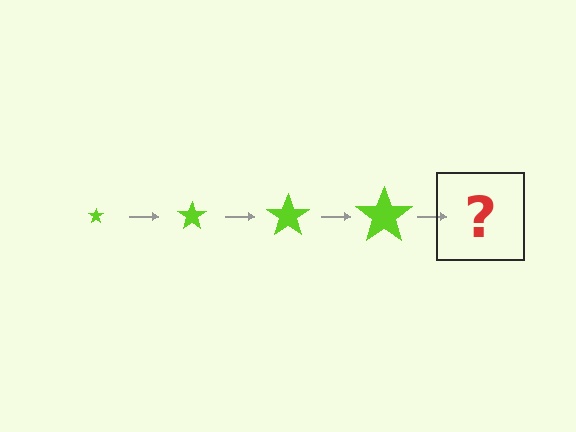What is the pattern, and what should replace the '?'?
The pattern is that the star gets progressively larger each step. The '?' should be a lime star, larger than the previous one.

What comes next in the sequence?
The next element should be a lime star, larger than the previous one.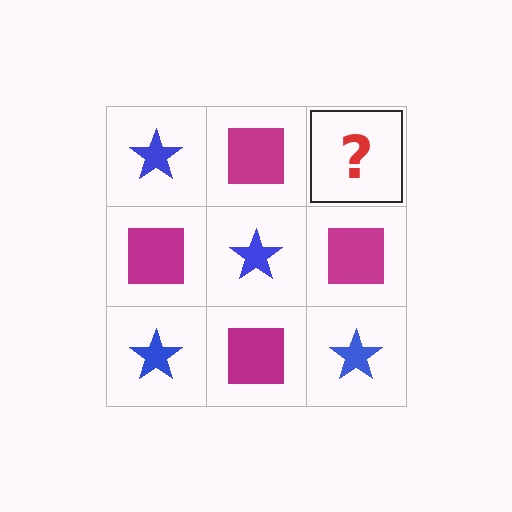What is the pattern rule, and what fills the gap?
The rule is that it alternates blue star and magenta square in a checkerboard pattern. The gap should be filled with a blue star.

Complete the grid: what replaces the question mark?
The question mark should be replaced with a blue star.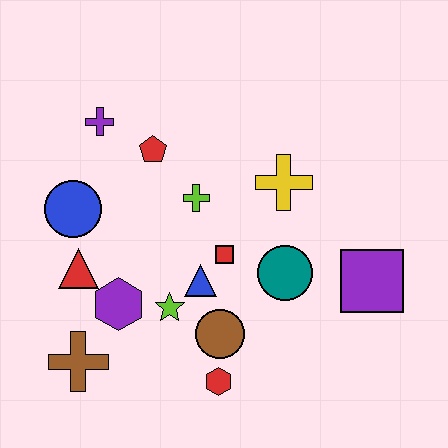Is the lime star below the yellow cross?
Yes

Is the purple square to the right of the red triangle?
Yes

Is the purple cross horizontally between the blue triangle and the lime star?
No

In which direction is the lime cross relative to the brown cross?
The lime cross is above the brown cross.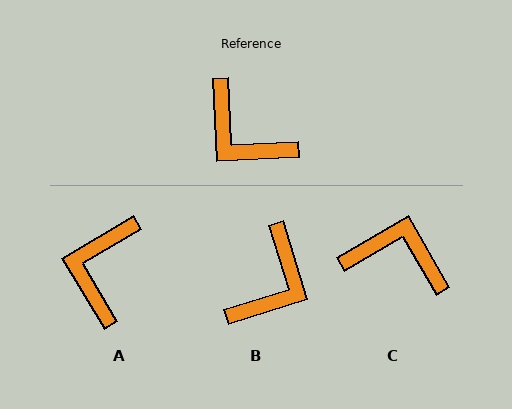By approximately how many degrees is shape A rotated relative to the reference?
Approximately 61 degrees clockwise.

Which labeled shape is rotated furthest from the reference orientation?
C, about 152 degrees away.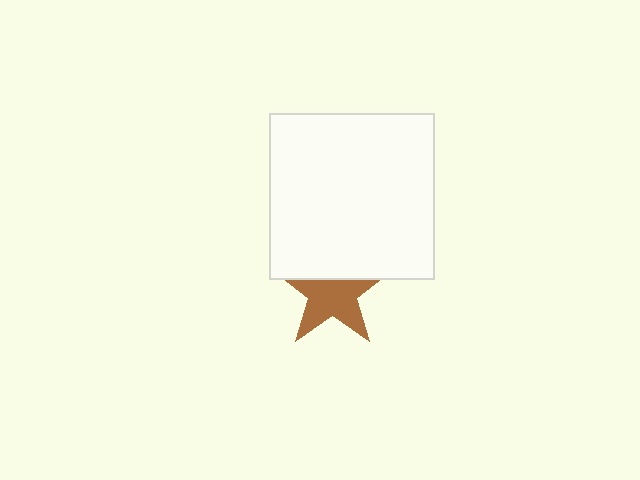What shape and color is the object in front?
The object in front is a white square.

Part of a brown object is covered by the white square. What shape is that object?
It is a star.